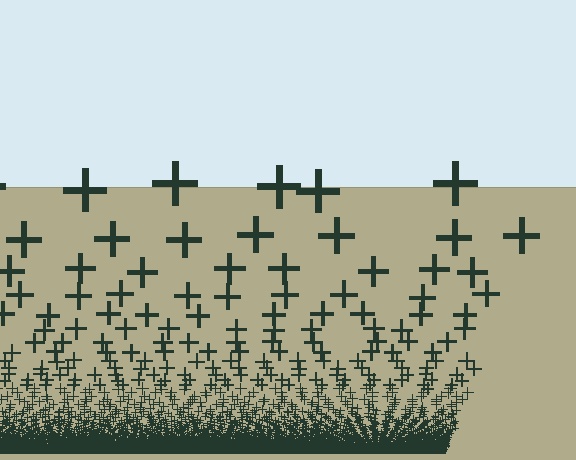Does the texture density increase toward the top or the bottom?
Density increases toward the bottom.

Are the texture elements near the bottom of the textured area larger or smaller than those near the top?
Smaller. The gradient is inverted — elements near the bottom are smaller and denser.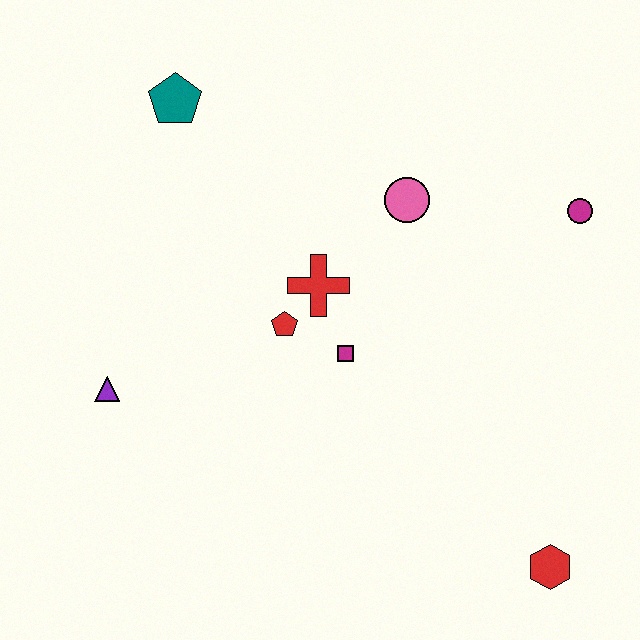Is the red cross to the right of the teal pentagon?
Yes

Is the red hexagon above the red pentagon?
No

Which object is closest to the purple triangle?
The red pentagon is closest to the purple triangle.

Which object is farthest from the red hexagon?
The teal pentagon is farthest from the red hexagon.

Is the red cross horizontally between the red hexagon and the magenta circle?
No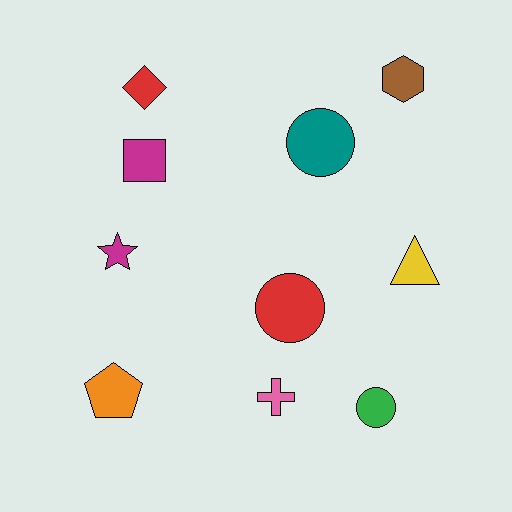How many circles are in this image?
There are 3 circles.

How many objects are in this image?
There are 10 objects.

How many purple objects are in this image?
There are no purple objects.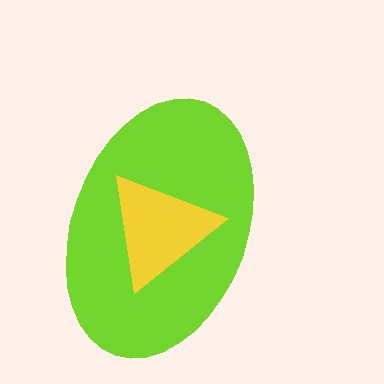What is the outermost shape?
The lime ellipse.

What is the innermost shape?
The yellow triangle.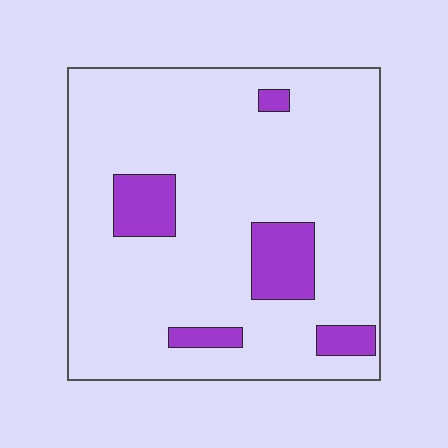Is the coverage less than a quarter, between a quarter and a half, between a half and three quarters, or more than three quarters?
Less than a quarter.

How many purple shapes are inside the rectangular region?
5.